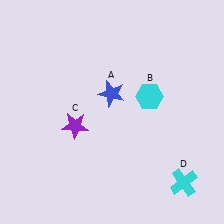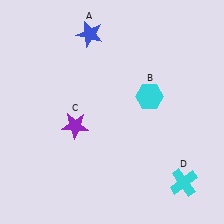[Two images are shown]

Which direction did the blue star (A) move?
The blue star (A) moved up.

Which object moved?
The blue star (A) moved up.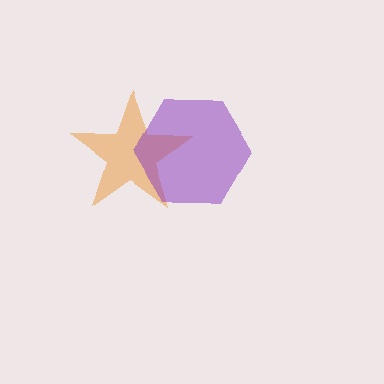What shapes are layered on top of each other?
The layered shapes are: an orange star, a purple hexagon.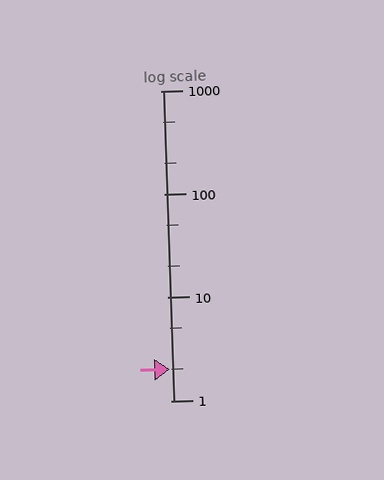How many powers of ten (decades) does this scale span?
The scale spans 3 decades, from 1 to 1000.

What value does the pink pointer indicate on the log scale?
The pointer indicates approximately 2.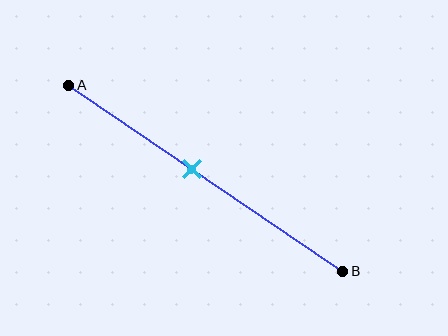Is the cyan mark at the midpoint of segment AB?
No, the mark is at about 45% from A, not at the 50% midpoint.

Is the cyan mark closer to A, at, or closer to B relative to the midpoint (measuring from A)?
The cyan mark is closer to point A than the midpoint of segment AB.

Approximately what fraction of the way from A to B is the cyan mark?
The cyan mark is approximately 45% of the way from A to B.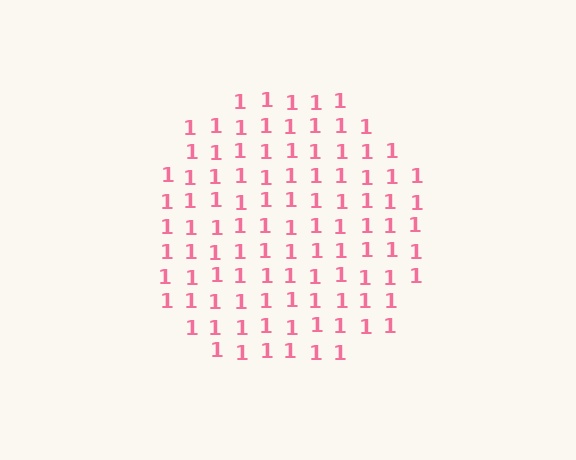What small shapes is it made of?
It is made of small digit 1's.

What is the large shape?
The large shape is a circle.